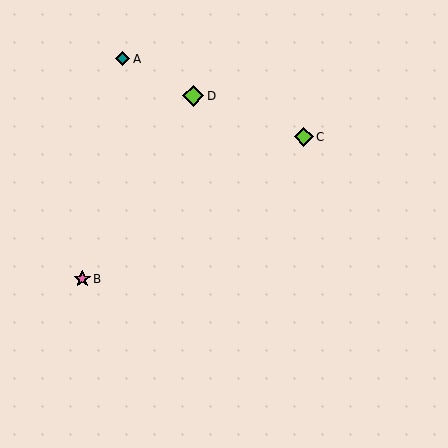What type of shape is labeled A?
Shape A is a teal diamond.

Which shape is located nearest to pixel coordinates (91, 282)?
The pink star (labeled B) at (82, 279) is nearest to that location.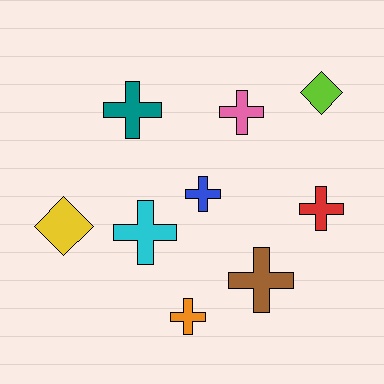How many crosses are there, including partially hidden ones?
There are 7 crosses.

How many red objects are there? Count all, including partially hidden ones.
There is 1 red object.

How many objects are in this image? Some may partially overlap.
There are 9 objects.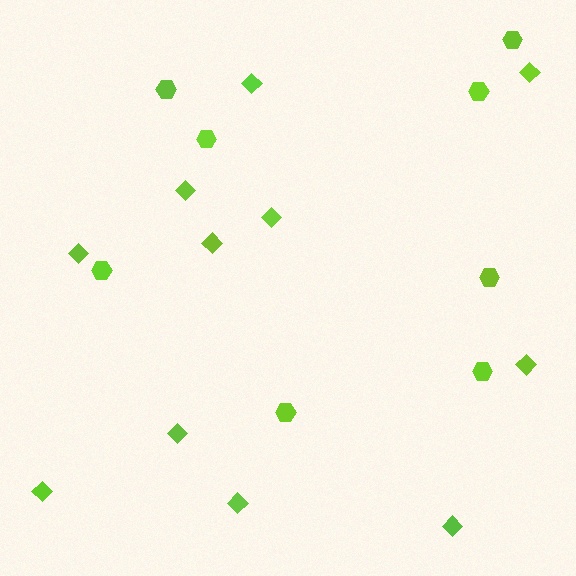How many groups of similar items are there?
There are 2 groups: one group of diamonds (11) and one group of hexagons (8).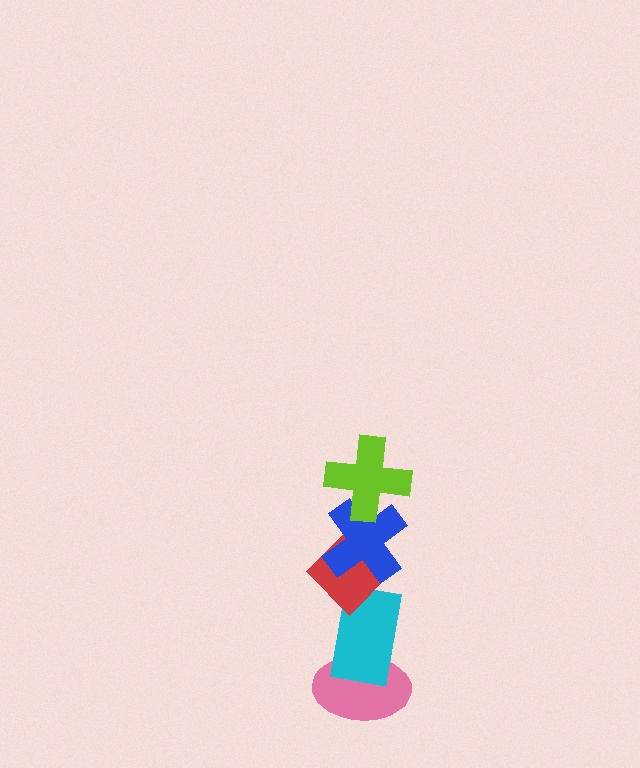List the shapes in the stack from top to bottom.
From top to bottom: the lime cross, the blue cross, the red diamond, the cyan rectangle, the pink ellipse.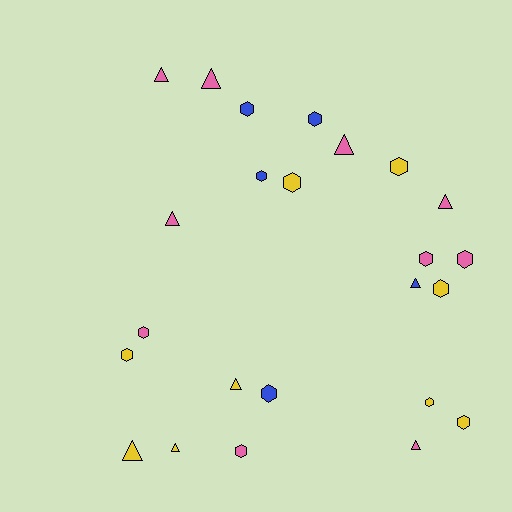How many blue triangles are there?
There is 1 blue triangle.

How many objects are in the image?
There are 24 objects.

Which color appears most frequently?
Pink, with 10 objects.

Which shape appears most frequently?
Hexagon, with 14 objects.